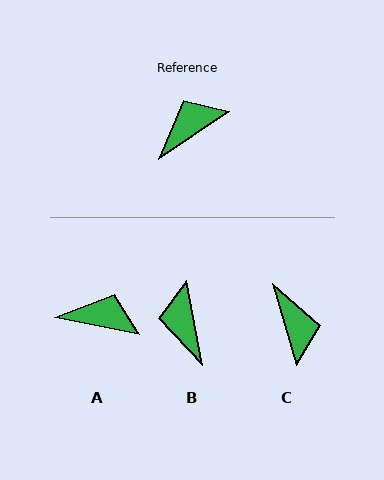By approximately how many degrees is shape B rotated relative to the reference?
Approximately 67 degrees counter-clockwise.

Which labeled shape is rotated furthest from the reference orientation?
C, about 109 degrees away.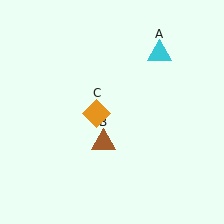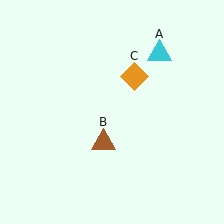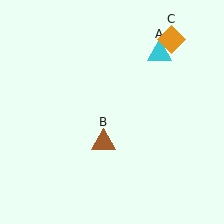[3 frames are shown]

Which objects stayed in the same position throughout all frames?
Cyan triangle (object A) and brown triangle (object B) remained stationary.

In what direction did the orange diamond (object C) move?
The orange diamond (object C) moved up and to the right.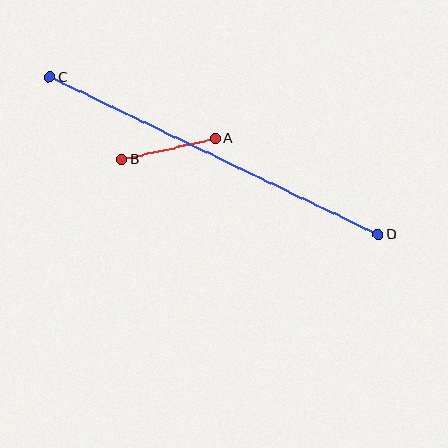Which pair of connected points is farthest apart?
Points C and D are farthest apart.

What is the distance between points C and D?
The distance is approximately 364 pixels.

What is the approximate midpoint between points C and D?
The midpoint is at approximately (214, 156) pixels.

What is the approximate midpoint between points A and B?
The midpoint is at approximately (169, 149) pixels.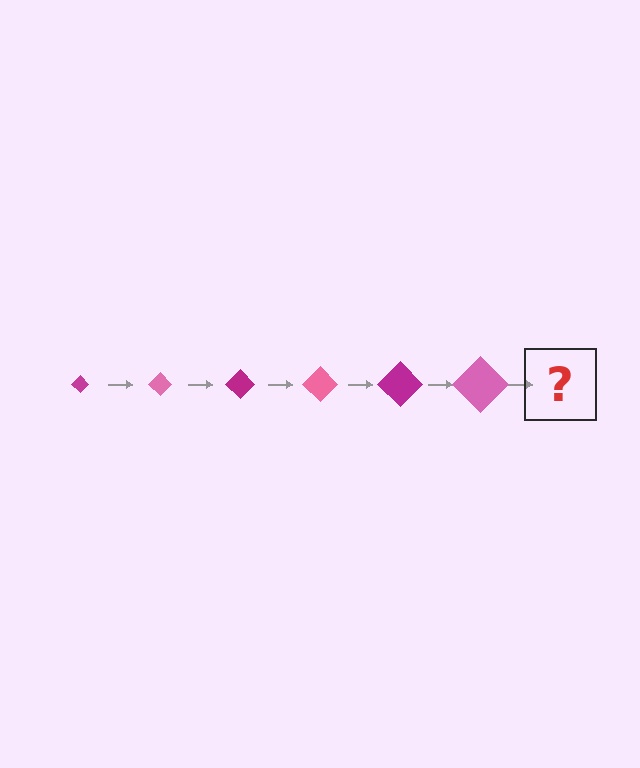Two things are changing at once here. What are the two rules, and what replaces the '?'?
The two rules are that the diamond grows larger each step and the color cycles through magenta and pink. The '?' should be a magenta diamond, larger than the previous one.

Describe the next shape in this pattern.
It should be a magenta diamond, larger than the previous one.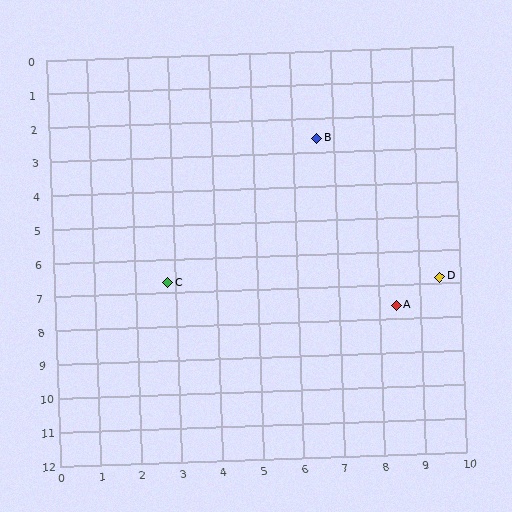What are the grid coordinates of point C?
Point C is at approximately (2.8, 6.7).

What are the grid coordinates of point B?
Point B is at approximately (6.6, 2.6).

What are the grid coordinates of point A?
Point A is at approximately (8.4, 7.6).